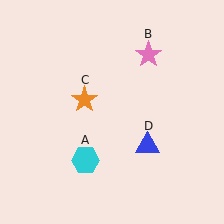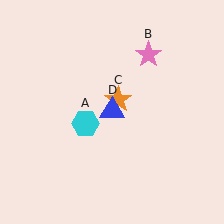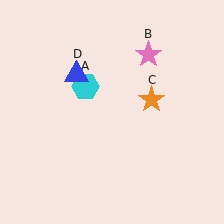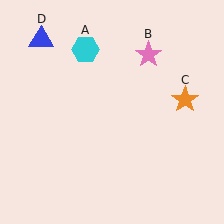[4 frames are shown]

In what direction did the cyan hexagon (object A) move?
The cyan hexagon (object A) moved up.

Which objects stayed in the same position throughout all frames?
Pink star (object B) remained stationary.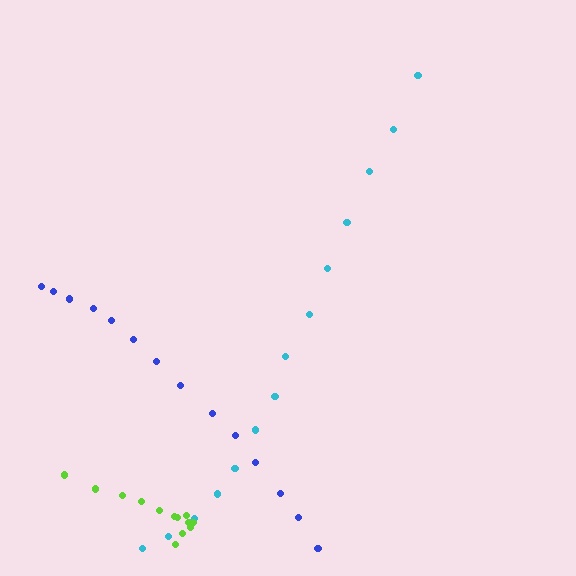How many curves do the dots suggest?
There are 3 distinct paths.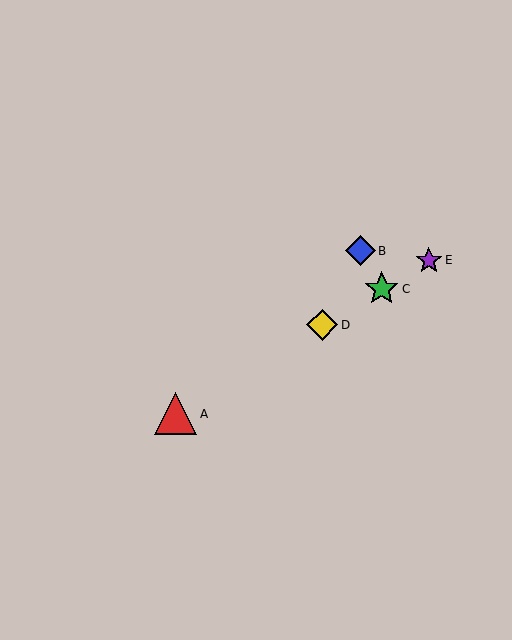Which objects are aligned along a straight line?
Objects A, C, D, E are aligned along a straight line.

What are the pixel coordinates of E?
Object E is at (429, 260).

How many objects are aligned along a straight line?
4 objects (A, C, D, E) are aligned along a straight line.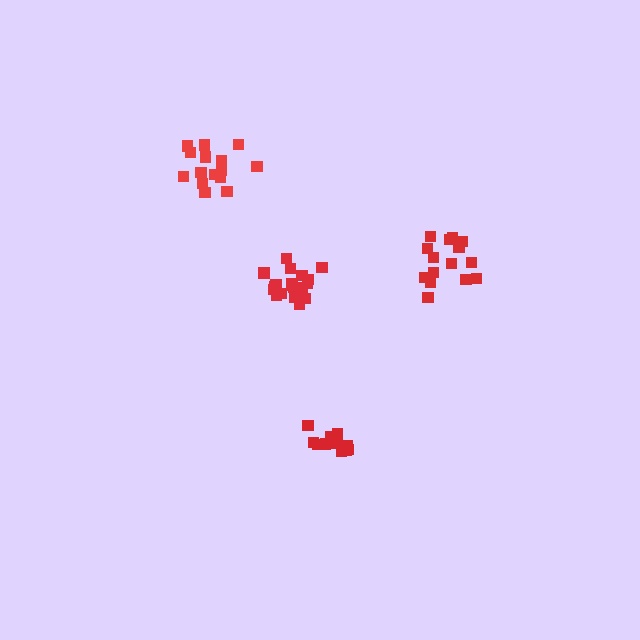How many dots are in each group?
Group 1: 19 dots, Group 2: 14 dots, Group 3: 15 dots, Group 4: 15 dots (63 total).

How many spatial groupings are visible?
There are 4 spatial groupings.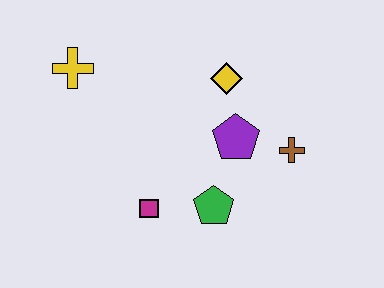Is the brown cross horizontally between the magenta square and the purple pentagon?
No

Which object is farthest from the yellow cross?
The brown cross is farthest from the yellow cross.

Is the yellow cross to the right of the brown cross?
No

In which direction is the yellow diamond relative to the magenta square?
The yellow diamond is above the magenta square.